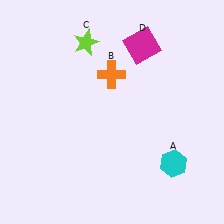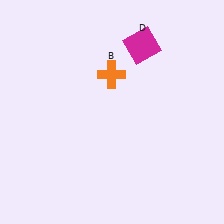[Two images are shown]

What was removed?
The lime star (C), the cyan hexagon (A) were removed in Image 2.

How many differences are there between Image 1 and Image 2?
There are 2 differences between the two images.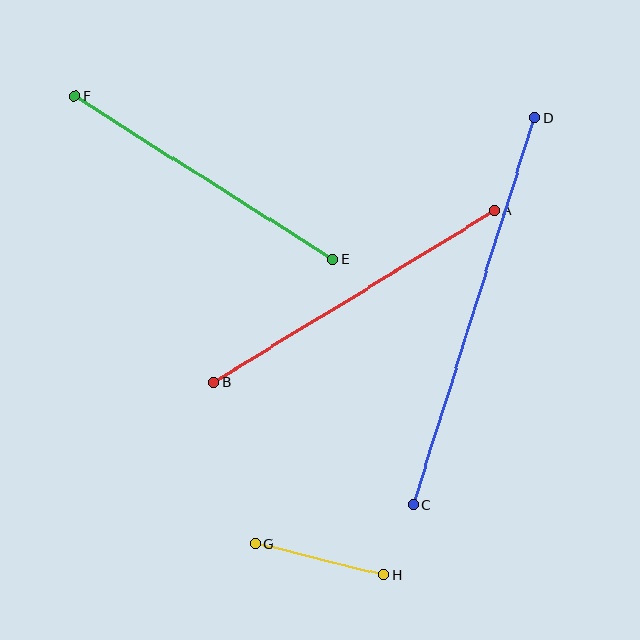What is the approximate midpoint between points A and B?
The midpoint is at approximately (354, 296) pixels.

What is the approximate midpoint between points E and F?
The midpoint is at approximately (204, 178) pixels.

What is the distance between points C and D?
The distance is approximately 406 pixels.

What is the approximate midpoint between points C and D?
The midpoint is at approximately (474, 311) pixels.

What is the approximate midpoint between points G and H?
The midpoint is at approximately (319, 559) pixels.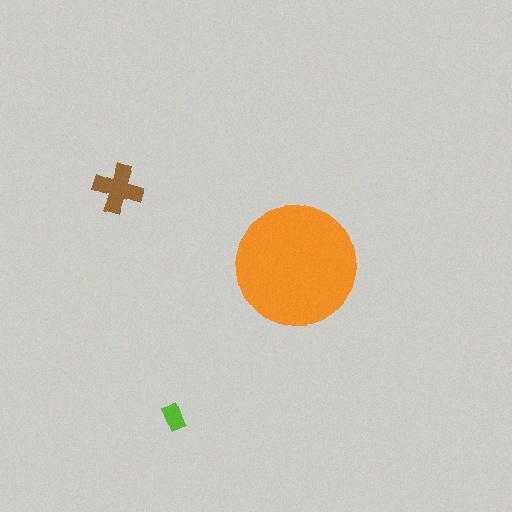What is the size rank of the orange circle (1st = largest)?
1st.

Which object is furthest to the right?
The orange circle is rightmost.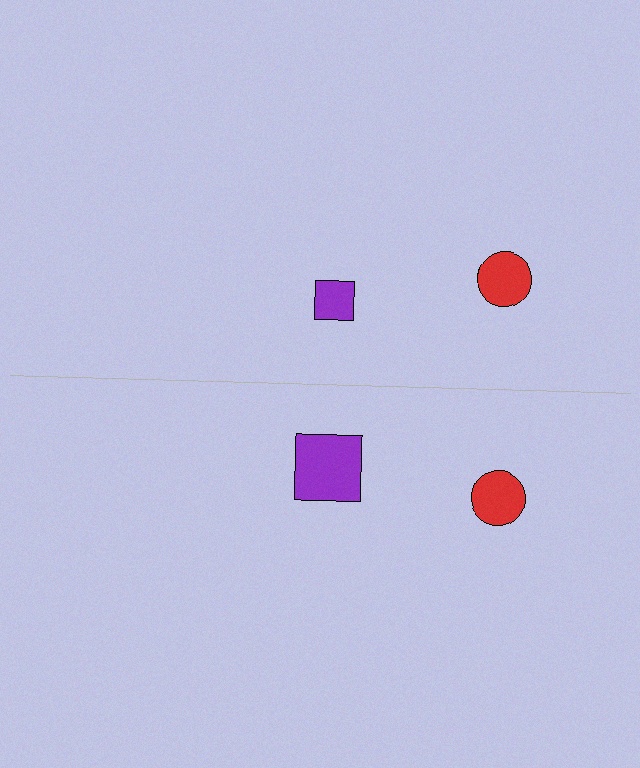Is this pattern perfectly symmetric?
No, the pattern is not perfectly symmetric. The purple square on the bottom side has a different size than its mirror counterpart.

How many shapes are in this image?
There are 4 shapes in this image.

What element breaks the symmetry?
The purple square on the bottom side has a different size than its mirror counterpart.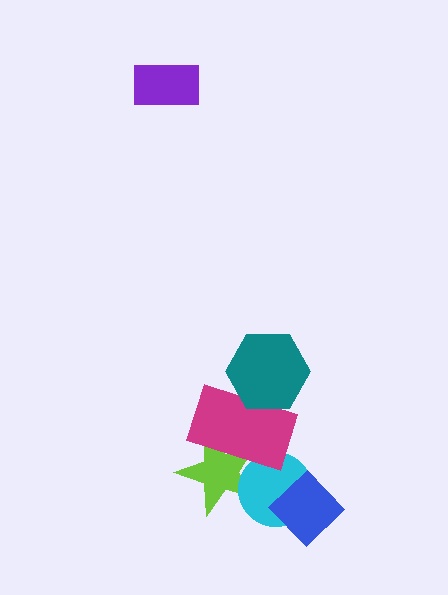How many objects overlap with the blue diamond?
1 object overlaps with the blue diamond.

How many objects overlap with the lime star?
2 objects overlap with the lime star.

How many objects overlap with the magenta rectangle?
3 objects overlap with the magenta rectangle.